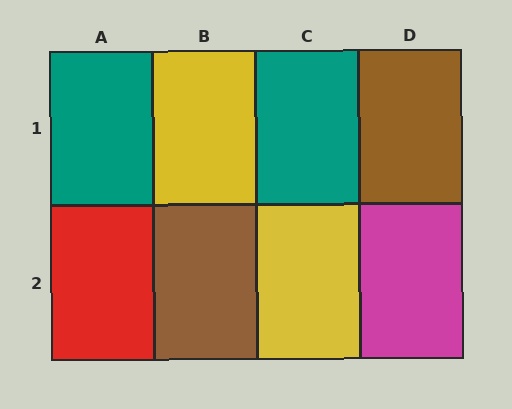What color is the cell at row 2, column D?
Magenta.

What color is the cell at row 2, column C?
Yellow.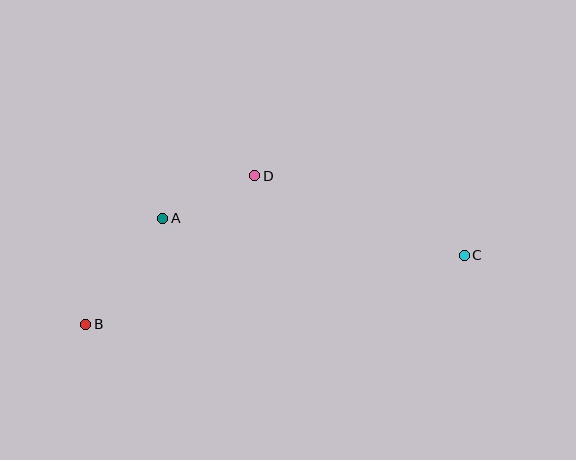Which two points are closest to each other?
Points A and D are closest to each other.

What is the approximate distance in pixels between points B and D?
The distance between B and D is approximately 225 pixels.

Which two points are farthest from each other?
Points B and C are farthest from each other.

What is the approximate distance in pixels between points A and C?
The distance between A and C is approximately 304 pixels.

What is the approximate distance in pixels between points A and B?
The distance between A and B is approximately 131 pixels.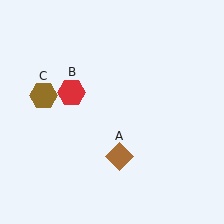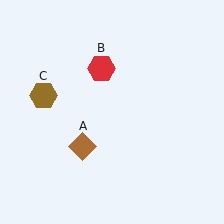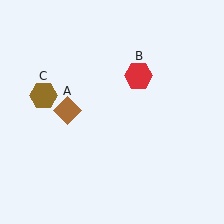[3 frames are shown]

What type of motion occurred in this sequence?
The brown diamond (object A), red hexagon (object B) rotated clockwise around the center of the scene.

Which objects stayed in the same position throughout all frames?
Brown hexagon (object C) remained stationary.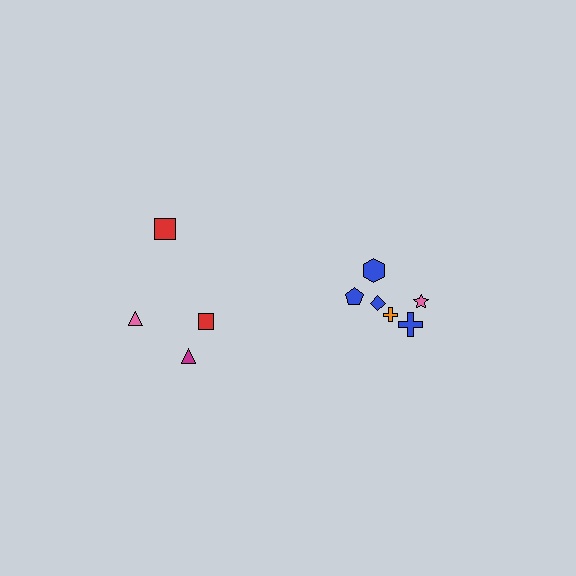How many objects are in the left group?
There are 4 objects.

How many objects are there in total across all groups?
There are 10 objects.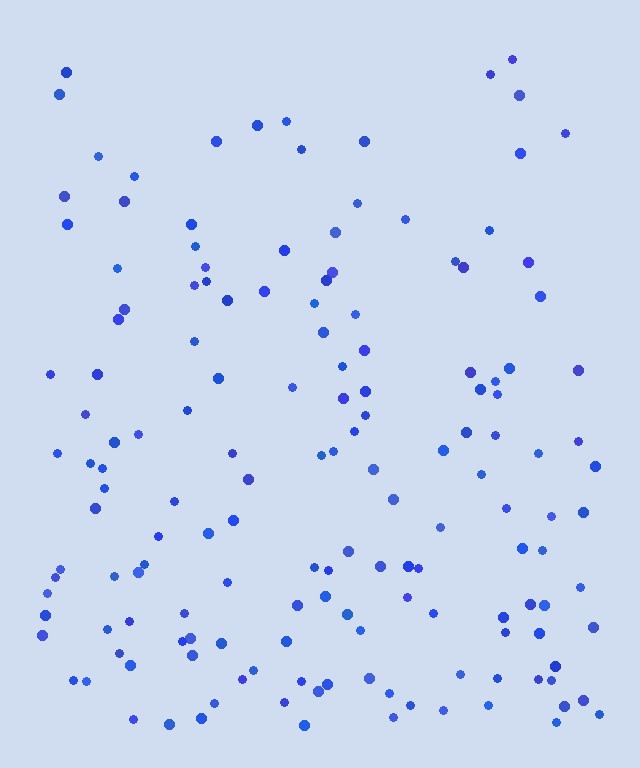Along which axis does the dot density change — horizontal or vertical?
Vertical.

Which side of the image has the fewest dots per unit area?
The top.